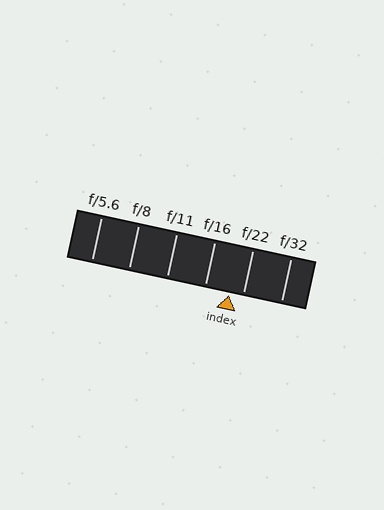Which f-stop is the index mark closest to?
The index mark is closest to f/22.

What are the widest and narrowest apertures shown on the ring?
The widest aperture shown is f/5.6 and the narrowest is f/32.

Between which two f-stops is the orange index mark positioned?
The index mark is between f/16 and f/22.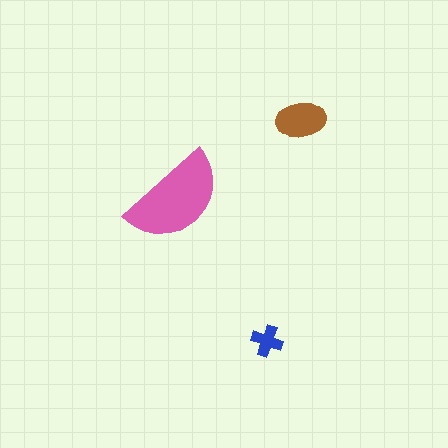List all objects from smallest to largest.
The blue cross, the brown ellipse, the pink semicircle.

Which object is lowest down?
The blue cross is bottommost.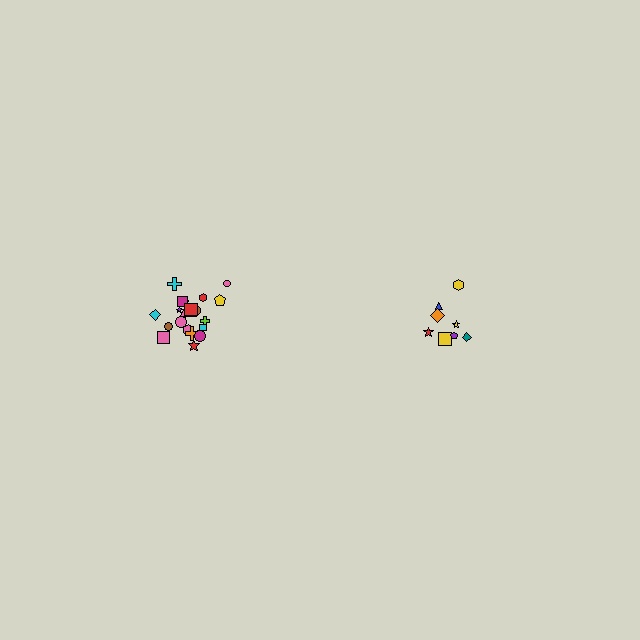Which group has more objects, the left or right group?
The left group.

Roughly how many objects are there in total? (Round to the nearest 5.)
Roughly 30 objects in total.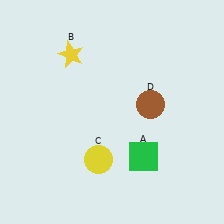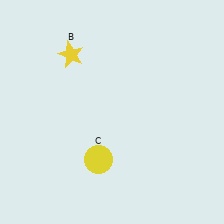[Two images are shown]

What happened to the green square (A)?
The green square (A) was removed in Image 2. It was in the bottom-right area of Image 1.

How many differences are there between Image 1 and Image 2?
There are 2 differences between the two images.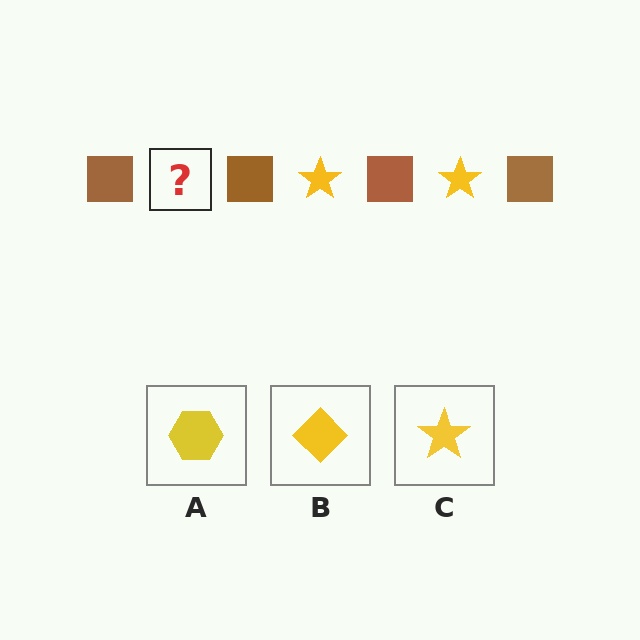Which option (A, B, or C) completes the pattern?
C.